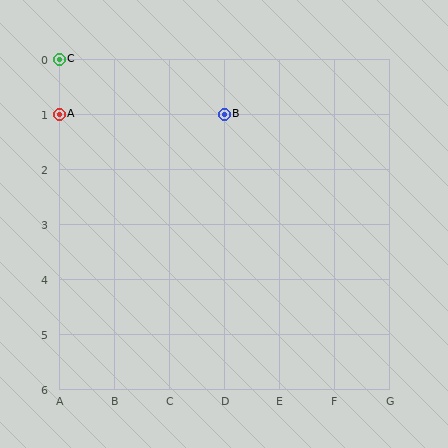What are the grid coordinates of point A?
Point A is at grid coordinates (A, 1).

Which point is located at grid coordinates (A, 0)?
Point C is at (A, 0).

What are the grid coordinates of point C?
Point C is at grid coordinates (A, 0).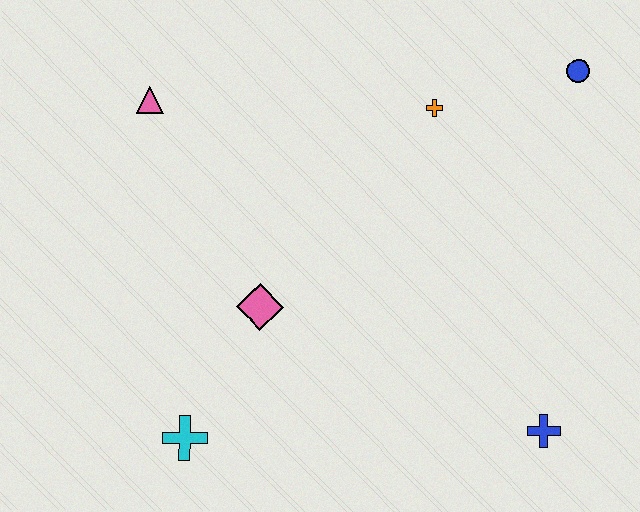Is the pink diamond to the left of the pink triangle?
No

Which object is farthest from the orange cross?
The cyan cross is farthest from the orange cross.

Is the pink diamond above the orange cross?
No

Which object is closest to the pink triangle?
The pink diamond is closest to the pink triangle.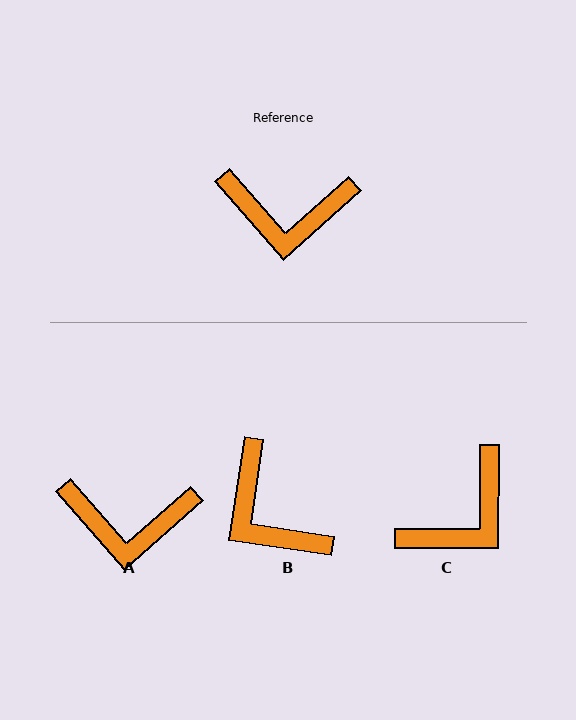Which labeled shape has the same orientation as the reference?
A.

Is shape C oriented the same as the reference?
No, it is off by about 48 degrees.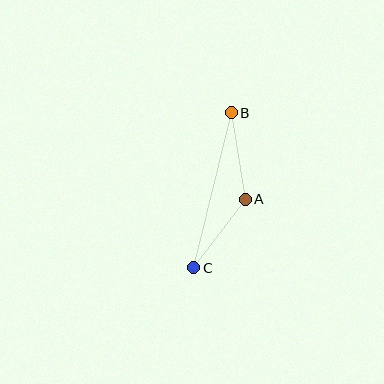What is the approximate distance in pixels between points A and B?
The distance between A and B is approximately 87 pixels.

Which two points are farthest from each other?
Points B and C are farthest from each other.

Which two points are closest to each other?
Points A and C are closest to each other.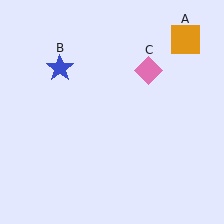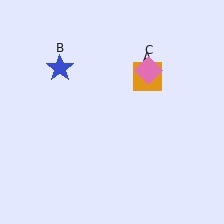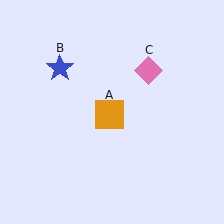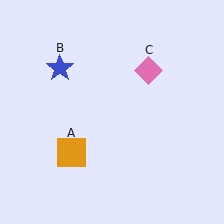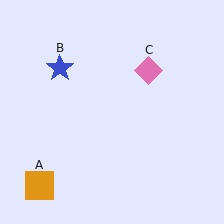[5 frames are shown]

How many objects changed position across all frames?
1 object changed position: orange square (object A).